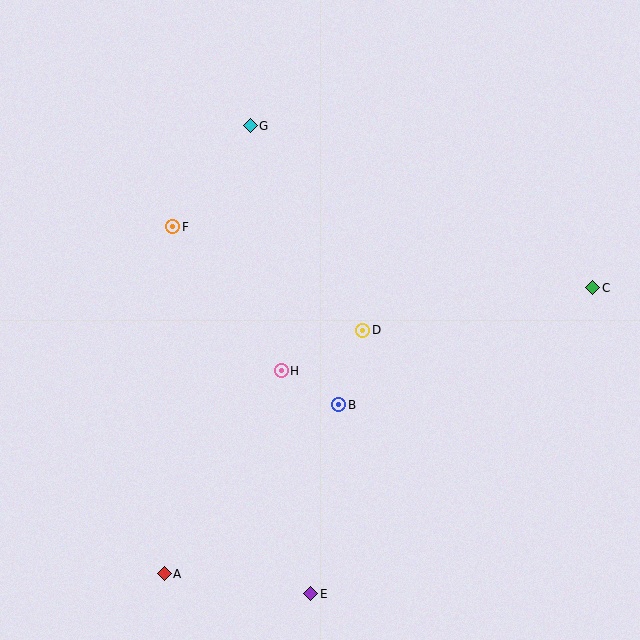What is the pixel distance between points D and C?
The distance between D and C is 234 pixels.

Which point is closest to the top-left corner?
Point G is closest to the top-left corner.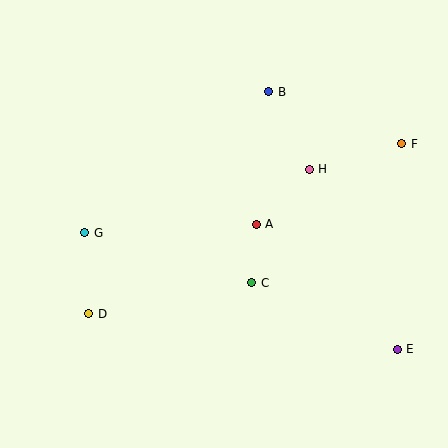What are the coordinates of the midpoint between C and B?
The midpoint between C and B is at (260, 187).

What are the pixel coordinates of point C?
Point C is at (251, 283).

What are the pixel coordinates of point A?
Point A is at (256, 224).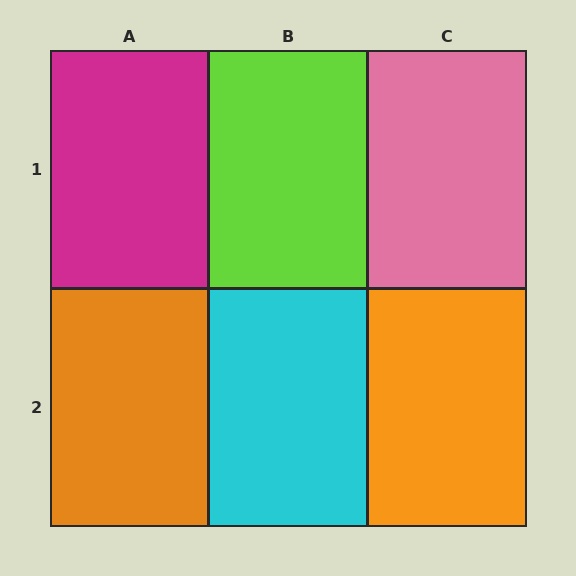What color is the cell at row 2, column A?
Orange.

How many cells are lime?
1 cell is lime.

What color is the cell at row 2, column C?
Orange.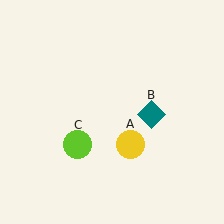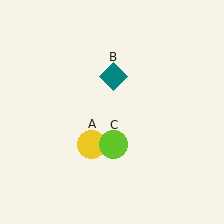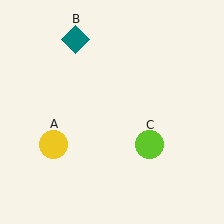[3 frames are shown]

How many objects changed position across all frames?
3 objects changed position: yellow circle (object A), teal diamond (object B), lime circle (object C).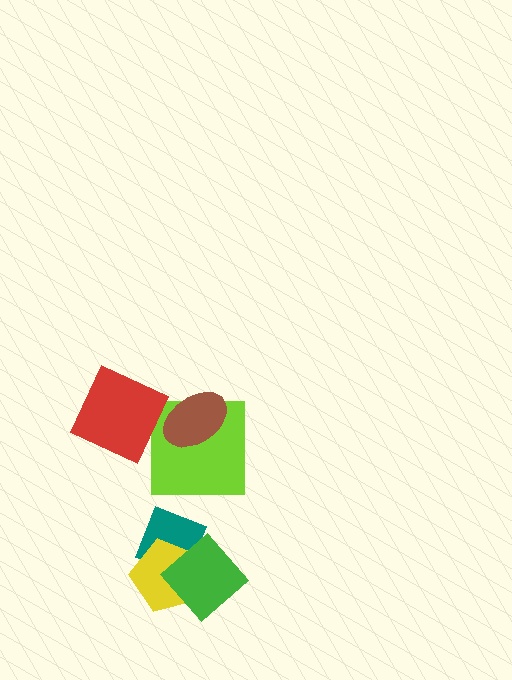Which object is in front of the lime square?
The brown ellipse is in front of the lime square.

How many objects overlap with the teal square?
2 objects overlap with the teal square.